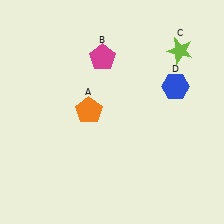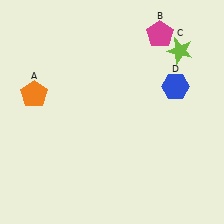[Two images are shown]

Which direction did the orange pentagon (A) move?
The orange pentagon (A) moved left.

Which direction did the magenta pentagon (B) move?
The magenta pentagon (B) moved right.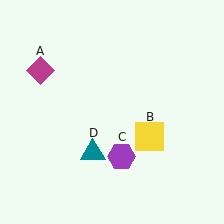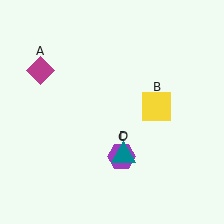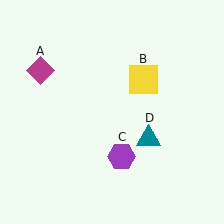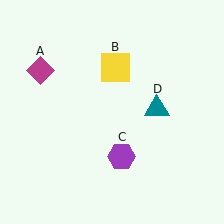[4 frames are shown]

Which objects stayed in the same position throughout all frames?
Magenta diamond (object A) and purple hexagon (object C) remained stationary.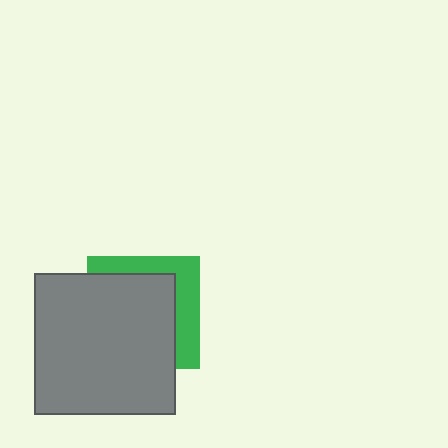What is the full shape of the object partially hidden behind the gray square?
The partially hidden object is a green square.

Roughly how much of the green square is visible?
A small part of it is visible (roughly 34%).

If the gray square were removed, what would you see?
You would see the complete green square.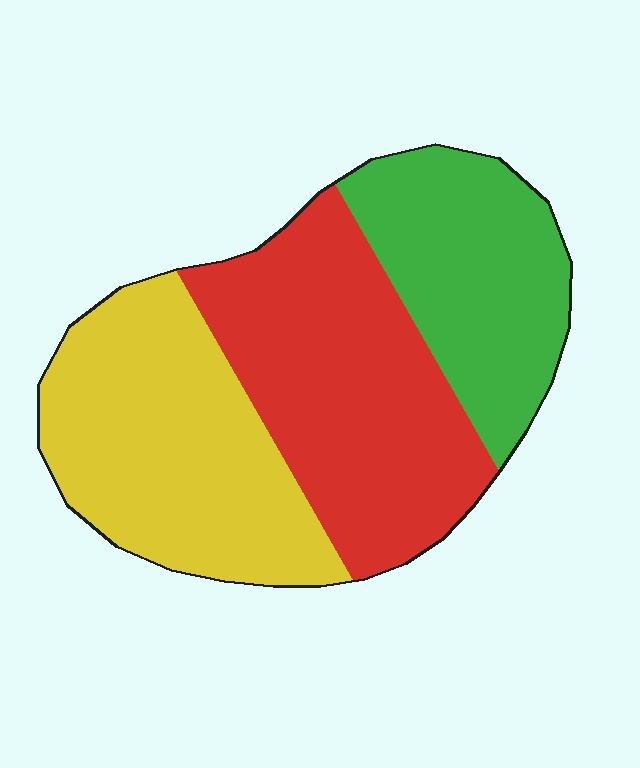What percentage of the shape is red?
Red covers roughly 40% of the shape.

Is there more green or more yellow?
Yellow.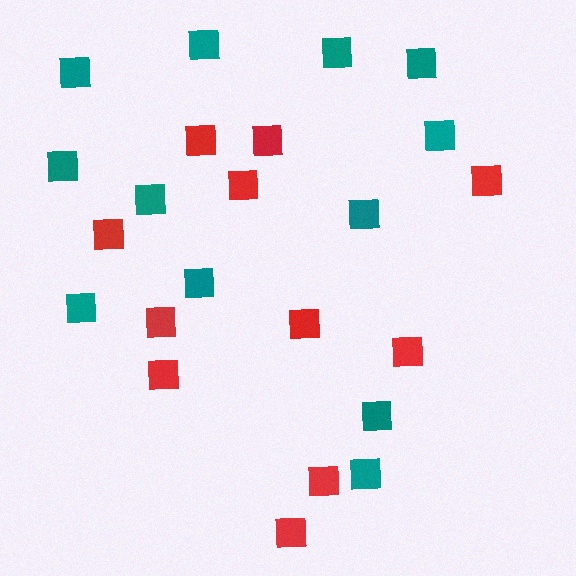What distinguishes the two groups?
There are 2 groups: one group of red squares (11) and one group of teal squares (12).